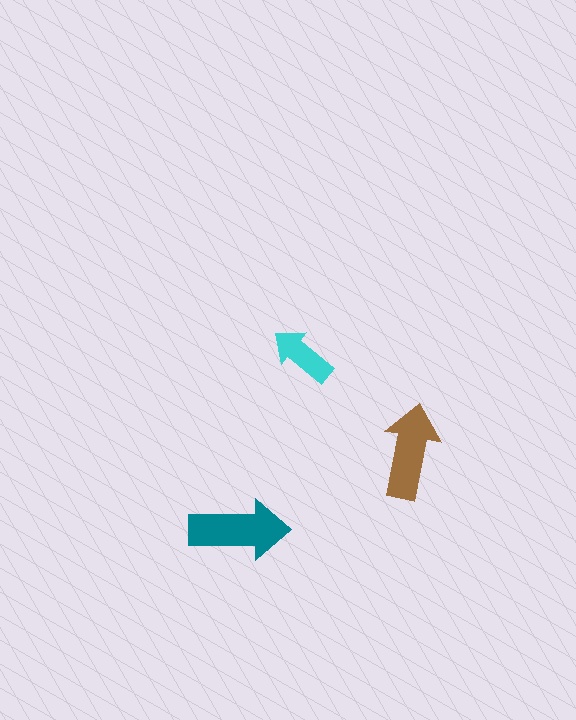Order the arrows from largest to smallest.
the teal one, the brown one, the cyan one.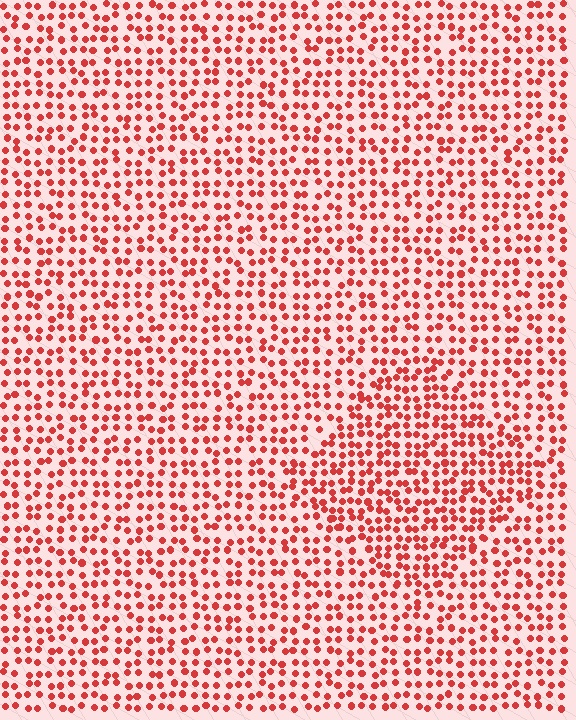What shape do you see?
I see a diamond.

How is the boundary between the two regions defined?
The boundary is defined by a change in element density (approximately 1.4x ratio). All elements are the same color, size, and shape.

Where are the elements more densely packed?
The elements are more densely packed inside the diamond boundary.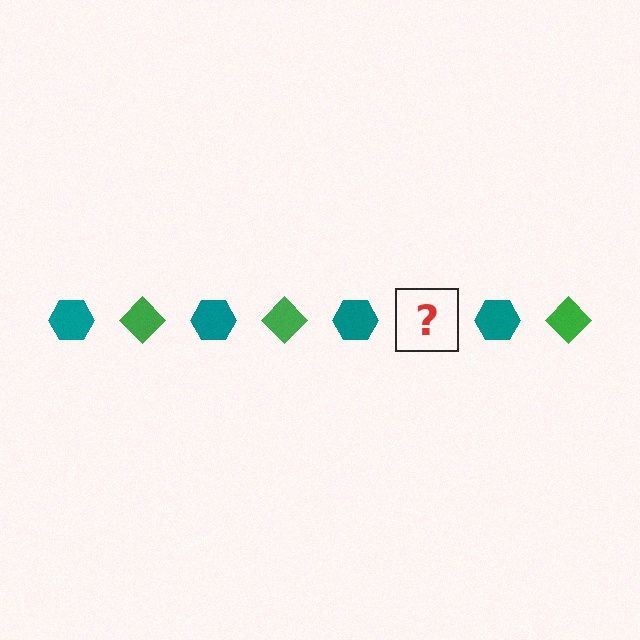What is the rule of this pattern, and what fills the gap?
The rule is that the pattern alternates between teal hexagon and green diamond. The gap should be filled with a green diamond.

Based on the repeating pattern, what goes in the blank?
The blank should be a green diamond.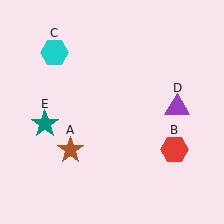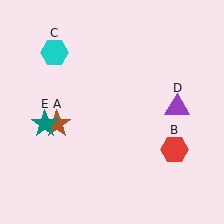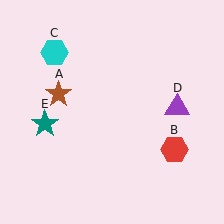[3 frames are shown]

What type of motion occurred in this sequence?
The brown star (object A) rotated clockwise around the center of the scene.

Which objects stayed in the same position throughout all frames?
Red hexagon (object B) and cyan hexagon (object C) and purple triangle (object D) and teal star (object E) remained stationary.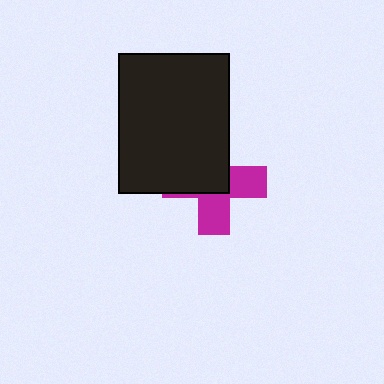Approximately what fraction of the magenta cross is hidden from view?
Roughly 53% of the magenta cross is hidden behind the black rectangle.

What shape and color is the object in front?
The object in front is a black rectangle.